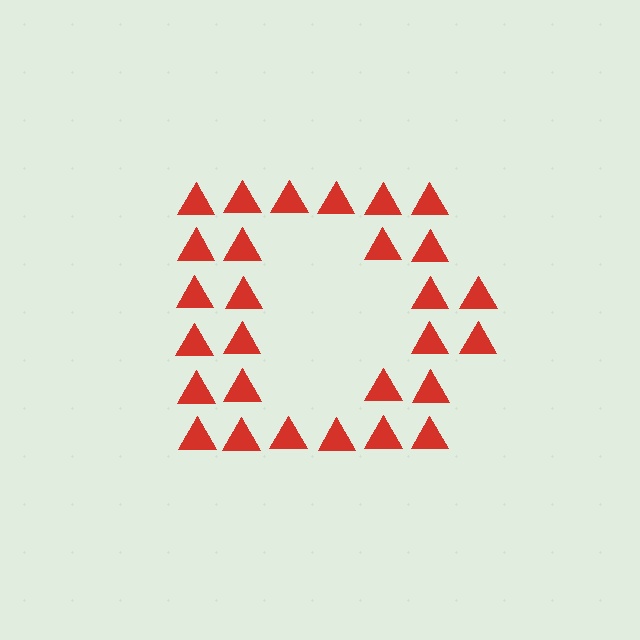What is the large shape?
The large shape is the letter D.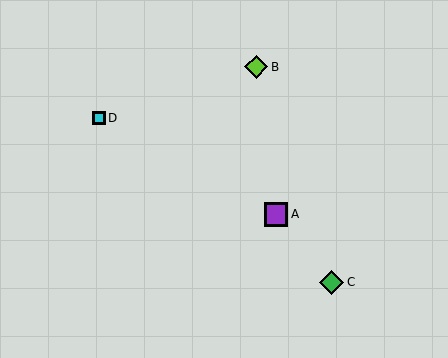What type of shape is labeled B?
Shape B is a lime diamond.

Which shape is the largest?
The green diamond (labeled C) is the largest.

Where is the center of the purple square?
The center of the purple square is at (276, 214).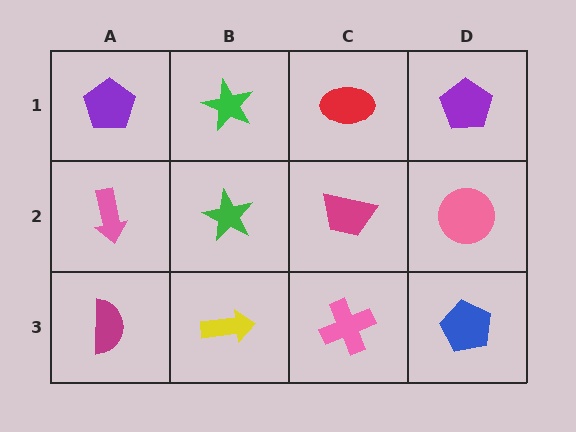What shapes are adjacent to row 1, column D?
A pink circle (row 2, column D), a red ellipse (row 1, column C).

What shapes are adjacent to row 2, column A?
A purple pentagon (row 1, column A), a magenta semicircle (row 3, column A), a green star (row 2, column B).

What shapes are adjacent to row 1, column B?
A green star (row 2, column B), a purple pentagon (row 1, column A), a red ellipse (row 1, column C).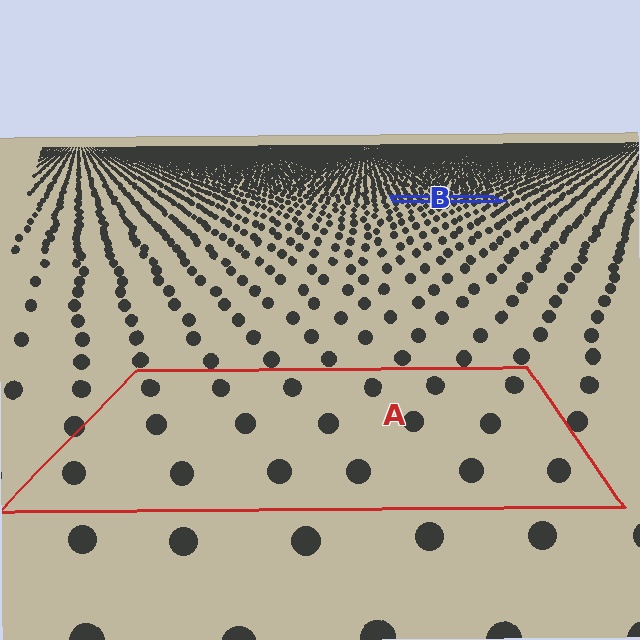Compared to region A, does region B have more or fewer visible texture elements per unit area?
Region B has more texture elements per unit area — they are packed more densely because it is farther away.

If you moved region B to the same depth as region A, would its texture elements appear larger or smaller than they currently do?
They would appear larger. At a closer depth, the same texture elements are projected at a bigger on-screen size.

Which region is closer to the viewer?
Region A is closer. The texture elements there are larger and more spread out.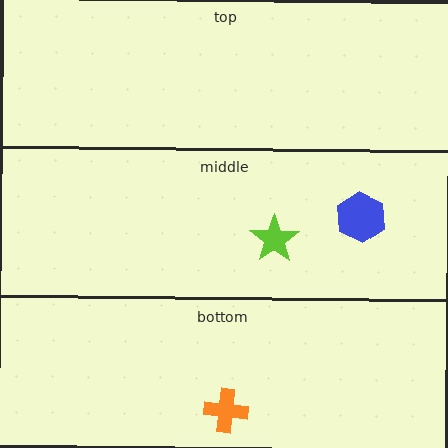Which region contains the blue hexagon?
The middle region.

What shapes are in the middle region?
The lime star, the blue hexagon.